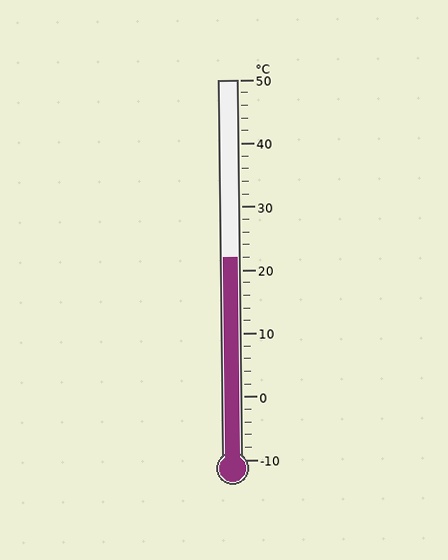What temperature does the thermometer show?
The thermometer shows approximately 22°C.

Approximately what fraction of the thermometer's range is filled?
The thermometer is filled to approximately 55% of its range.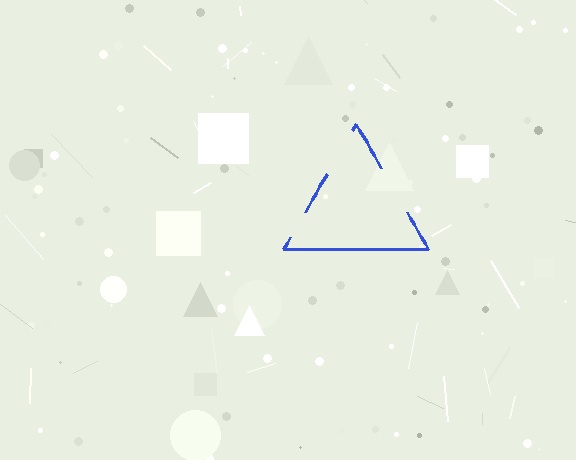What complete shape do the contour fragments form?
The contour fragments form a triangle.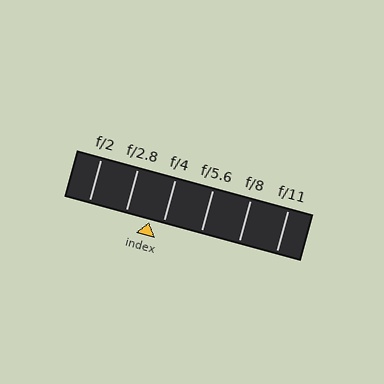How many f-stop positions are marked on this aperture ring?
There are 6 f-stop positions marked.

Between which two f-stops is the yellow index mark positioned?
The index mark is between f/2.8 and f/4.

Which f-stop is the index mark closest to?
The index mark is closest to f/4.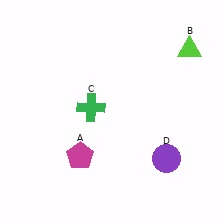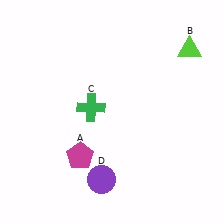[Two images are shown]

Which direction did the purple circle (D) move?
The purple circle (D) moved left.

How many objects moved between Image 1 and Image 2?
1 object moved between the two images.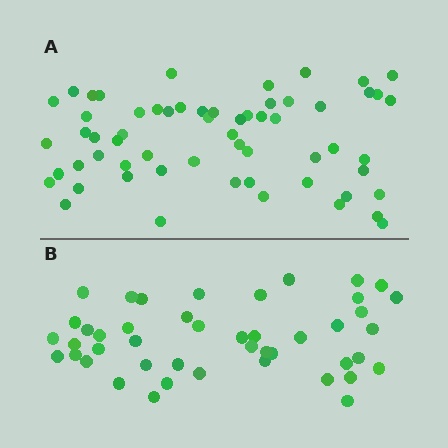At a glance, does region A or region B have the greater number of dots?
Region A (the top region) has more dots.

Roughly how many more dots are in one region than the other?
Region A has approximately 15 more dots than region B.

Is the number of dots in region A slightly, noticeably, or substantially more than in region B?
Region A has noticeably more, but not dramatically so. The ratio is roughly 1.3 to 1.